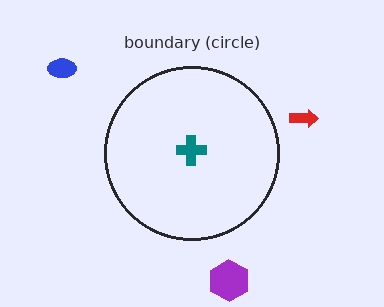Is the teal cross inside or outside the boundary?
Inside.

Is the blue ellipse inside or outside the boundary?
Outside.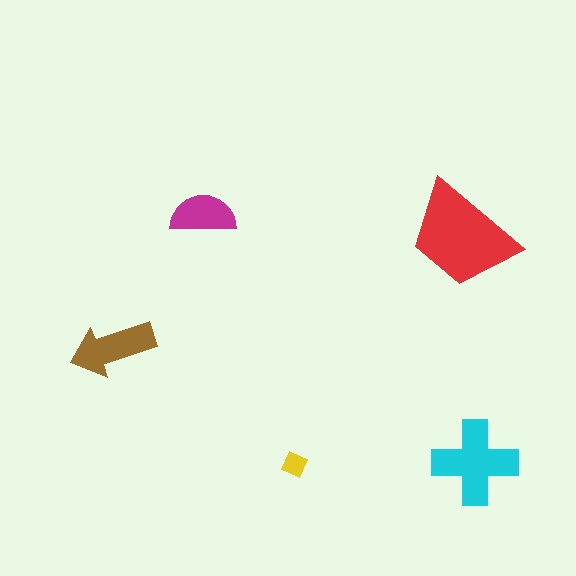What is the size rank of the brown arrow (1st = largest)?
3rd.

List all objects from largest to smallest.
The red trapezoid, the cyan cross, the brown arrow, the magenta semicircle, the yellow diamond.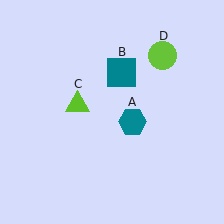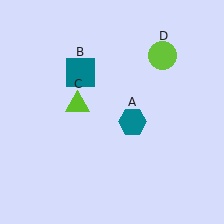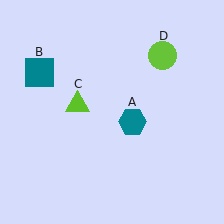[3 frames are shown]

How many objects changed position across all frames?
1 object changed position: teal square (object B).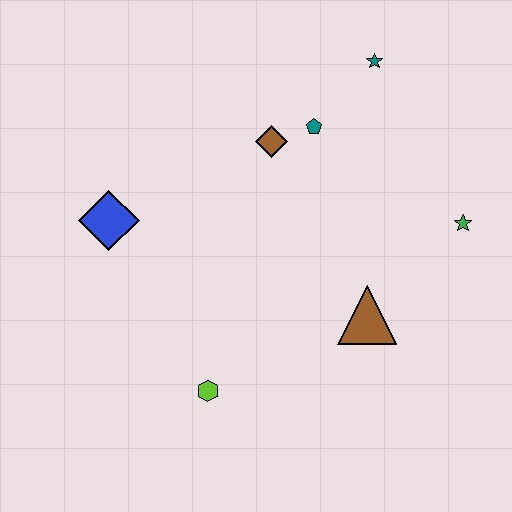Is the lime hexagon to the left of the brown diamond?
Yes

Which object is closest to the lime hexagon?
The brown triangle is closest to the lime hexagon.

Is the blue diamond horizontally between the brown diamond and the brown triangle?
No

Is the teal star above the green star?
Yes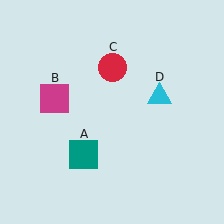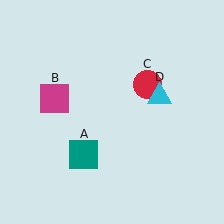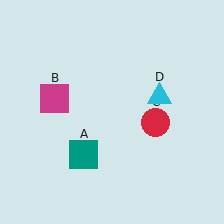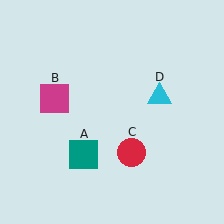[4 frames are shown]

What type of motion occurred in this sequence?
The red circle (object C) rotated clockwise around the center of the scene.